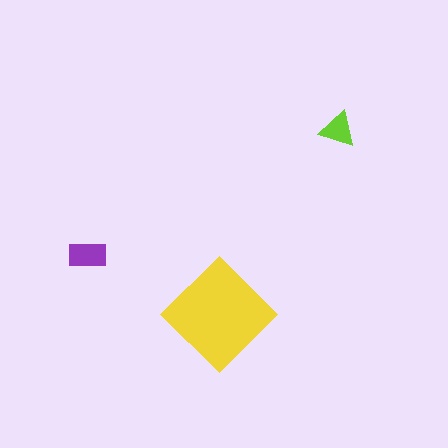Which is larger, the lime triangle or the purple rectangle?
The purple rectangle.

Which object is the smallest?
The lime triangle.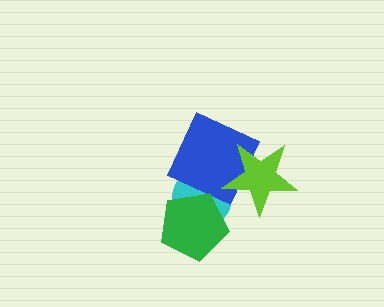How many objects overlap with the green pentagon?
1 object overlaps with the green pentagon.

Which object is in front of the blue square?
The lime star is in front of the blue square.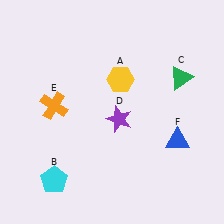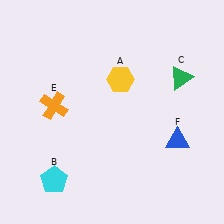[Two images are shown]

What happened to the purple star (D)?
The purple star (D) was removed in Image 2. It was in the bottom-right area of Image 1.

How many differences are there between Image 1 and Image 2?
There is 1 difference between the two images.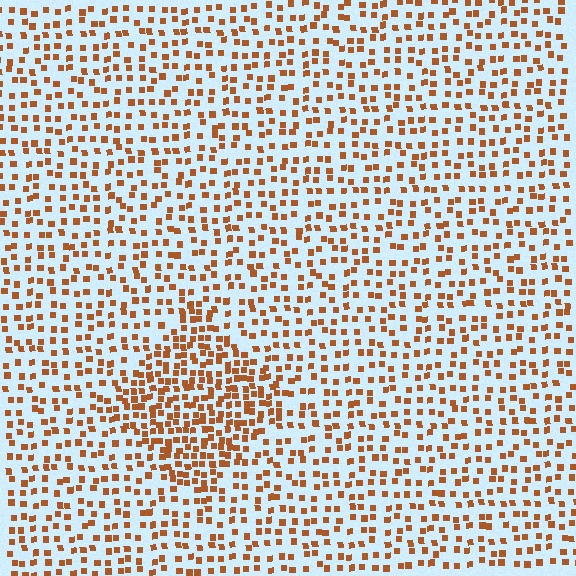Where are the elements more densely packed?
The elements are more densely packed inside the diamond boundary.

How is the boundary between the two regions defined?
The boundary is defined by a change in element density (approximately 1.9x ratio). All elements are the same color, size, and shape.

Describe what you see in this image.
The image contains small brown elements arranged at two different densities. A diamond-shaped region is visible where the elements are more densely packed than the surrounding area.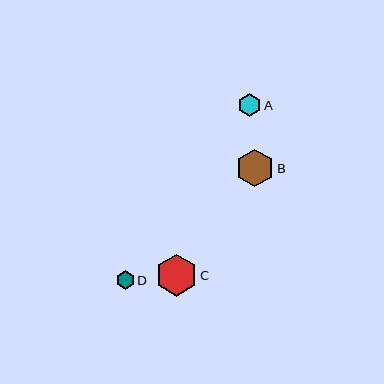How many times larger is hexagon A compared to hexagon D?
Hexagon A is approximately 1.3 times the size of hexagon D.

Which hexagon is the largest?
Hexagon C is the largest with a size of approximately 42 pixels.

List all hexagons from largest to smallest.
From largest to smallest: C, B, A, D.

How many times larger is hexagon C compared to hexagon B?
Hexagon C is approximately 1.1 times the size of hexagon B.